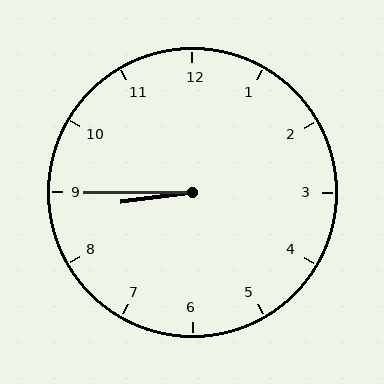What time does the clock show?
8:45.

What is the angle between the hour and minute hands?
Approximately 8 degrees.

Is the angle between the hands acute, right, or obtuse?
It is acute.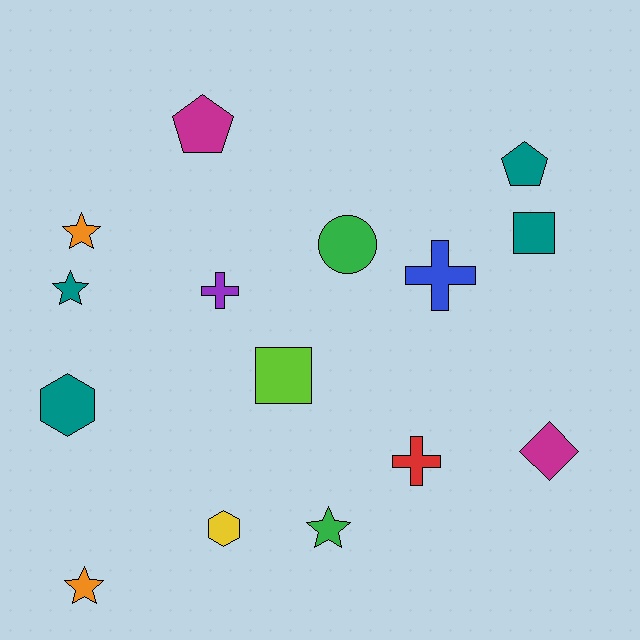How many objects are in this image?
There are 15 objects.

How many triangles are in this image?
There are no triangles.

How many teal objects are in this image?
There are 4 teal objects.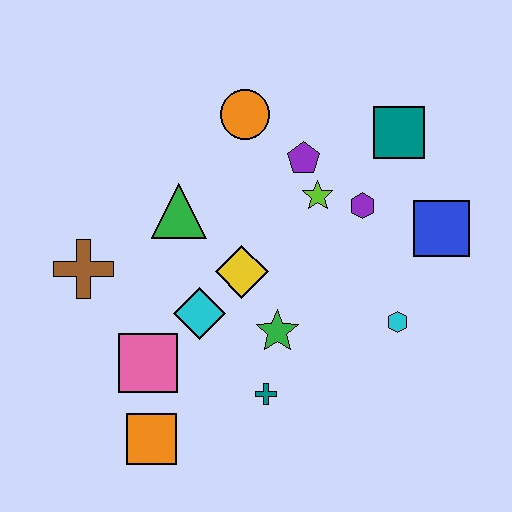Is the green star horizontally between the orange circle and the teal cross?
No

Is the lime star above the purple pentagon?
No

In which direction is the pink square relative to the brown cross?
The pink square is below the brown cross.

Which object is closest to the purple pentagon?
The lime star is closest to the purple pentagon.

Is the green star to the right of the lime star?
No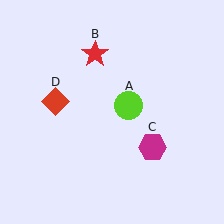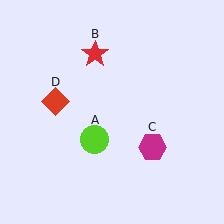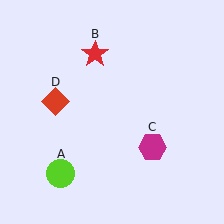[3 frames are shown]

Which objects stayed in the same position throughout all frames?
Red star (object B) and magenta hexagon (object C) and red diamond (object D) remained stationary.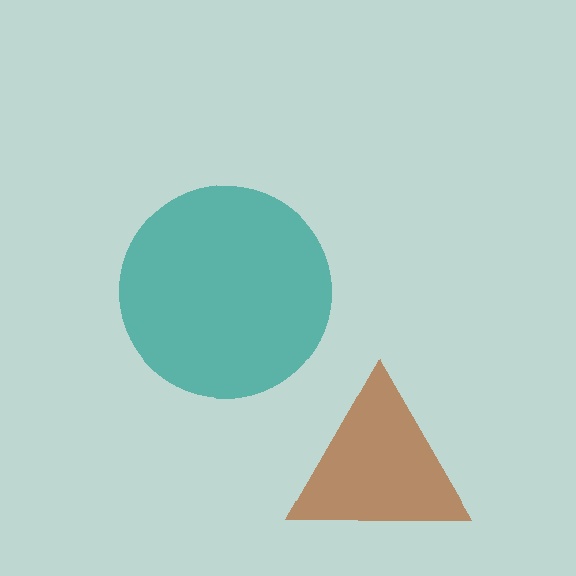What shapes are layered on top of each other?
The layered shapes are: a teal circle, a brown triangle.